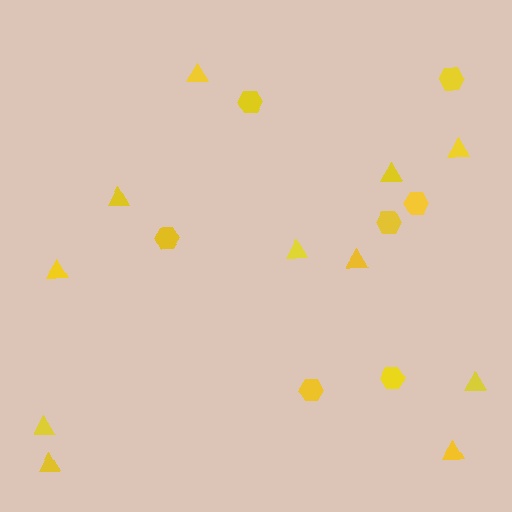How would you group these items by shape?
There are 2 groups: one group of hexagons (7) and one group of triangles (11).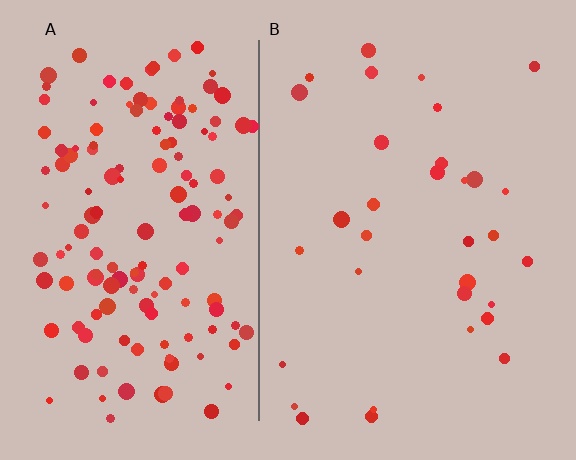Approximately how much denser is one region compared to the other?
Approximately 4.4× — region A over region B.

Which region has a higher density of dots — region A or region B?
A (the left).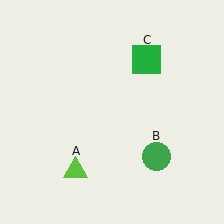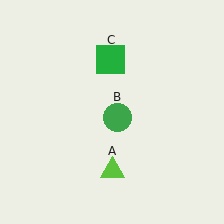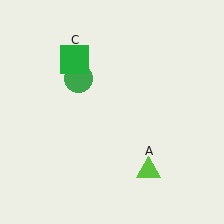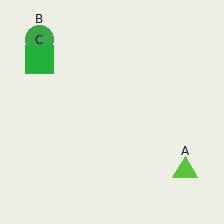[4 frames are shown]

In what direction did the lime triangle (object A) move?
The lime triangle (object A) moved right.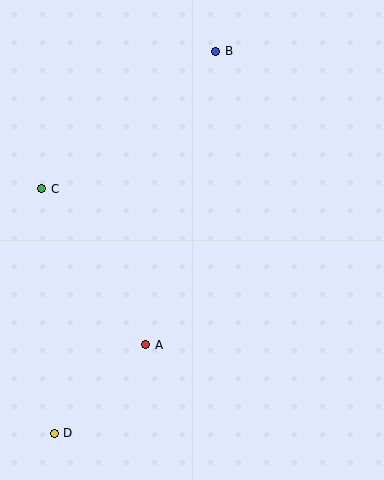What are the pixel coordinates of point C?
Point C is at (42, 189).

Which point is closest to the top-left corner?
Point C is closest to the top-left corner.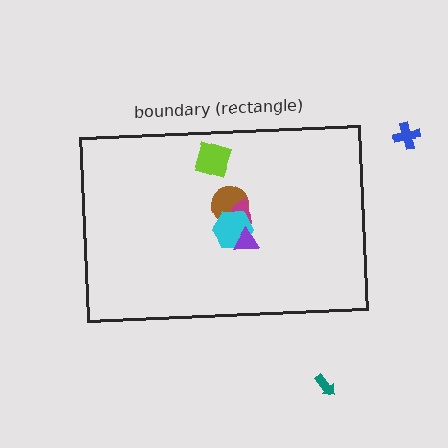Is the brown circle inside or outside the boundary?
Inside.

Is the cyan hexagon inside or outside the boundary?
Inside.